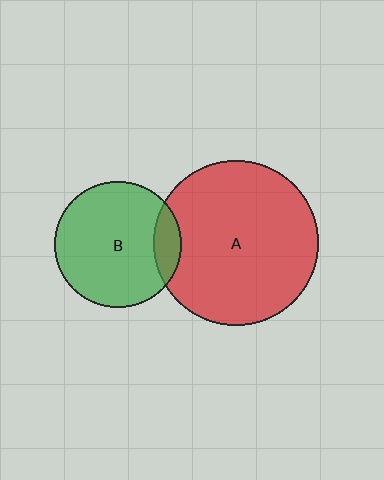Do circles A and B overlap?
Yes.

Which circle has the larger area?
Circle A (red).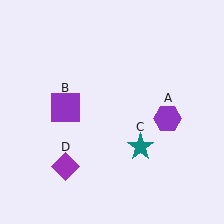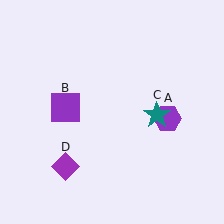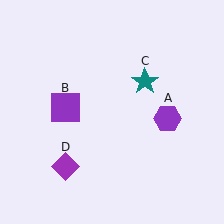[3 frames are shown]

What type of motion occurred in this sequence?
The teal star (object C) rotated counterclockwise around the center of the scene.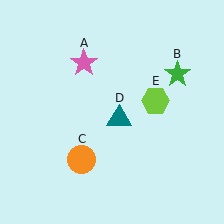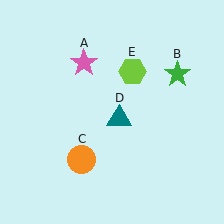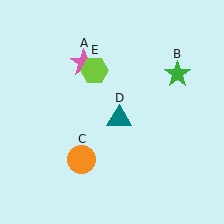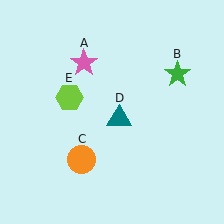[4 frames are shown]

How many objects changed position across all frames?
1 object changed position: lime hexagon (object E).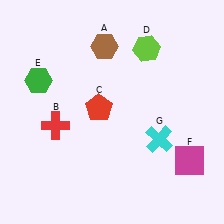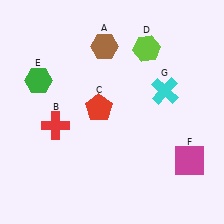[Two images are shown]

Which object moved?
The cyan cross (G) moved up.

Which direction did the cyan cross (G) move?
The cyan cross (G) moved up.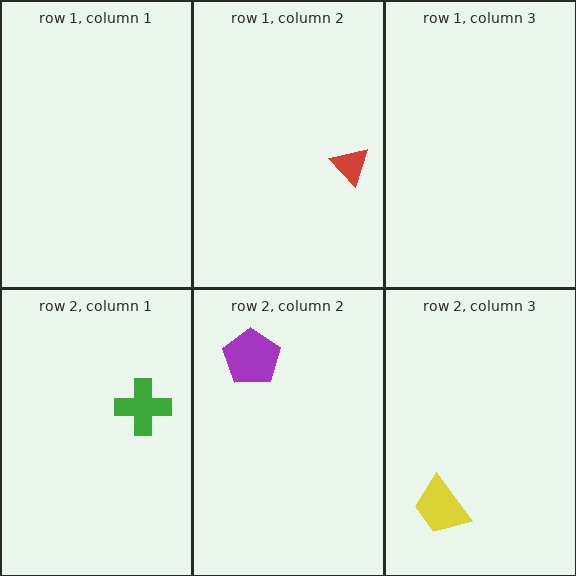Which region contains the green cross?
The row 2, column 1 region.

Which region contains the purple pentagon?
The row 2, column 2 region.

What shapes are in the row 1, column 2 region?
The red triangle.